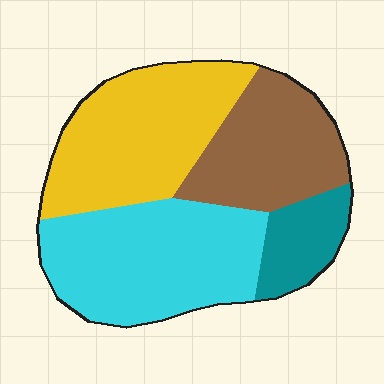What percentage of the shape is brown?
Brown takes up about one quarter (1/4) of the shape.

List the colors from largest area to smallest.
From largest to smallest: cyan, yellow, brown, teal.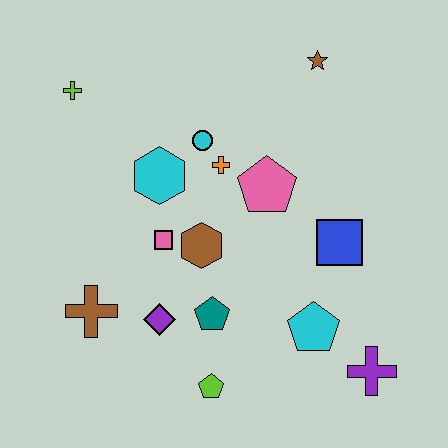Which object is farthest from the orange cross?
The purple cross is farthest from the orange cross.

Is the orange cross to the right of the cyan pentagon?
No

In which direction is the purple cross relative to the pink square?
The purple cross is to the right of the pink square.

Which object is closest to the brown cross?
The purple diamond is closest to the brown cross.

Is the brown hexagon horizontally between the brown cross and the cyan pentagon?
Yes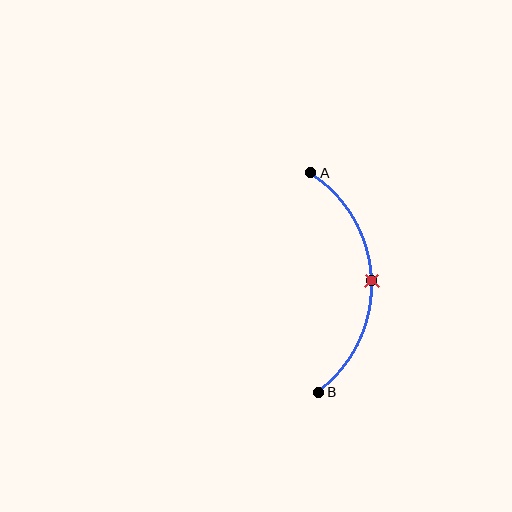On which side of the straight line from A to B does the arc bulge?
The arc bulges to the right of the straight line connecting A and B.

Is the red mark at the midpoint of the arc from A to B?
Yes. The red mark lies on the arc at equal arc-length from both A and B — it is the arc midpoint.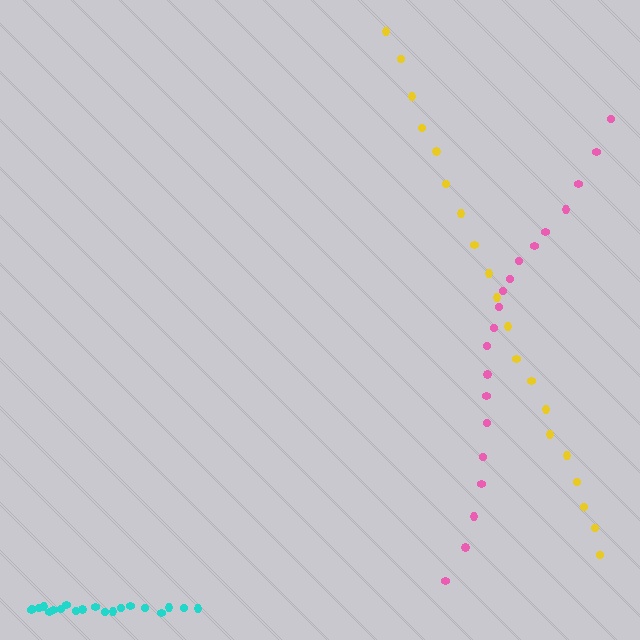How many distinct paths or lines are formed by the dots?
There are 3 distinct paths.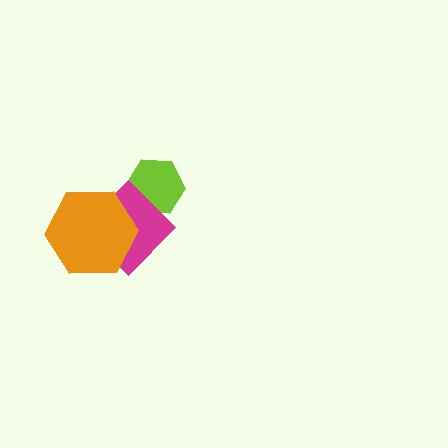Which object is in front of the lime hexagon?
The magenta diamond is in front of the lime hexagon.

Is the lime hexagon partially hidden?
Yes, it is partially covered by another shape.